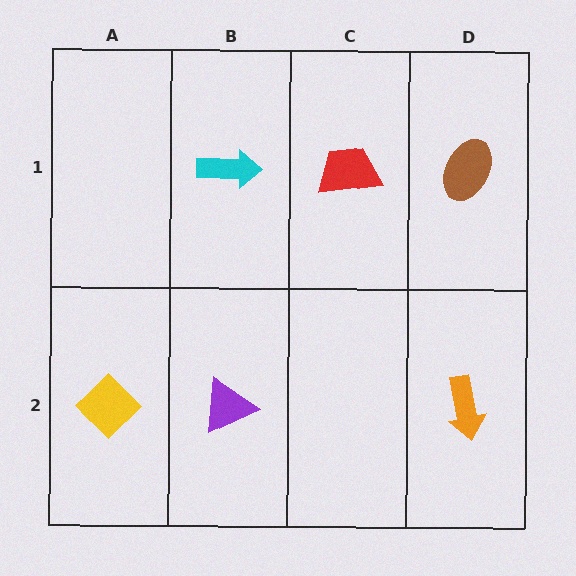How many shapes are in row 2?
3 shapes.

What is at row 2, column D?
An orange arrow.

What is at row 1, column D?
A brown ellipse.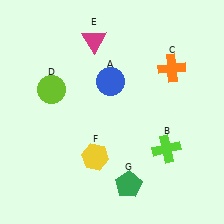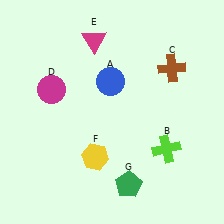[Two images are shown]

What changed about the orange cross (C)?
In Image 1, C is orange. In Image 2, it changed to brown.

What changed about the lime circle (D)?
In Image 1, D is lime. In Image 2, it changed to magenta.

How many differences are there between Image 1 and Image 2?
There are 2 differences between the two images.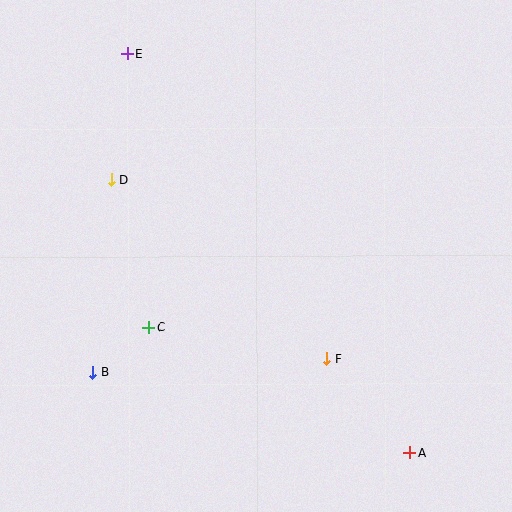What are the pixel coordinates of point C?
Point C is at (149, 327).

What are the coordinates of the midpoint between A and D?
The midpoint between A and D is at (260, 316).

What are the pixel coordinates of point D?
Point D is at (111, 179).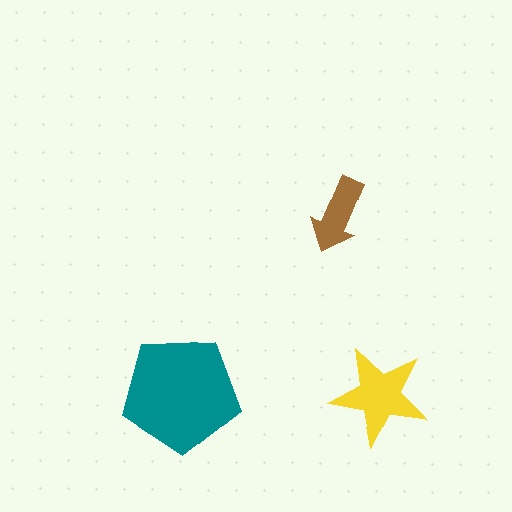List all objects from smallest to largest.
The brown arrow, the yellow star, the teal pentagon.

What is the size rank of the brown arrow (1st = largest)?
3rd.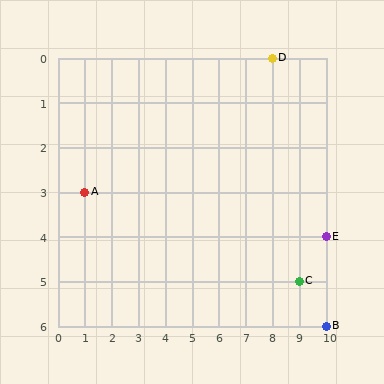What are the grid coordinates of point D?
Point D is at grid coordinates (8, 0).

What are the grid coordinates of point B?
Point B is at grid coordinates (10, 6).